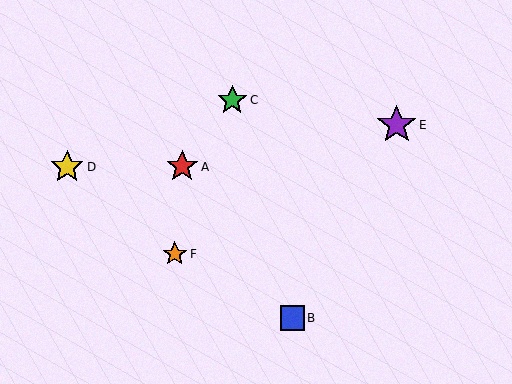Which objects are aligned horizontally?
Objects A, D are aligned horizontally.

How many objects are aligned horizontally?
2 objects (A, D) are aligned horizontally.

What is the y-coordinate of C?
Object C is at y≈100.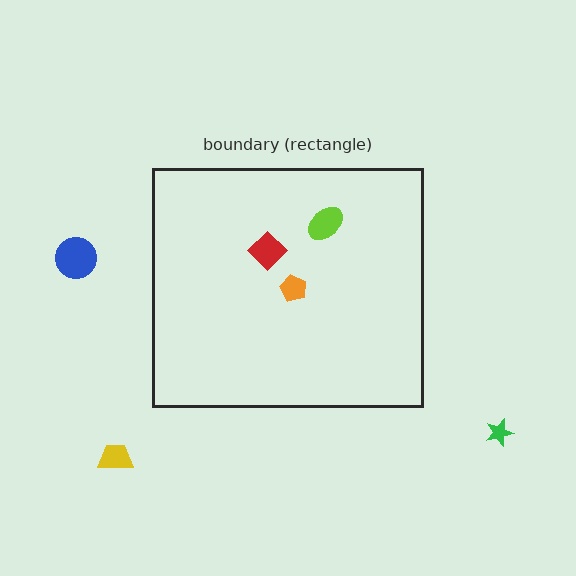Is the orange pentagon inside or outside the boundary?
Inside.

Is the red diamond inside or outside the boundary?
Inside.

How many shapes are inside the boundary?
3 inside, 3 outside.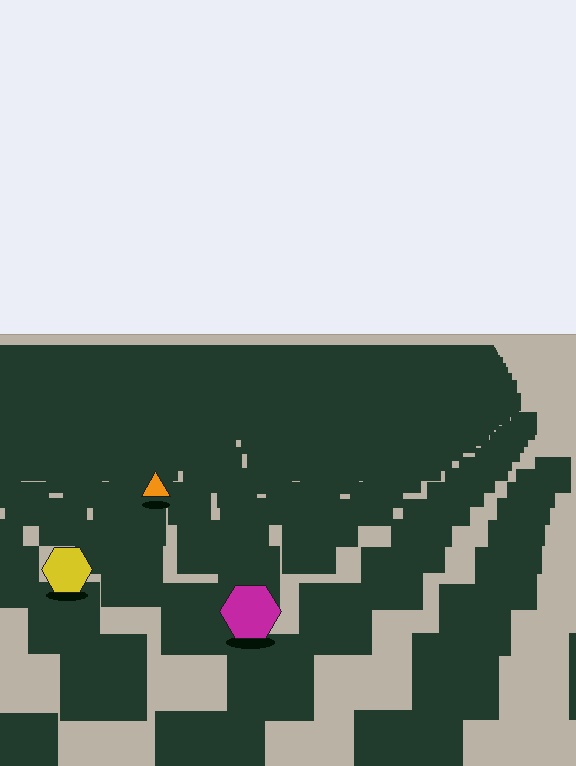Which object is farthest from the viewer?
The orange triangle is farthest from the viewer. It appears smaller and the ground texture around it is denser.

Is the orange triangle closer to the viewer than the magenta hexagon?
No. The magenta hexagon is closer — you can tell from the texture gradient: the ground texture is coarser near it.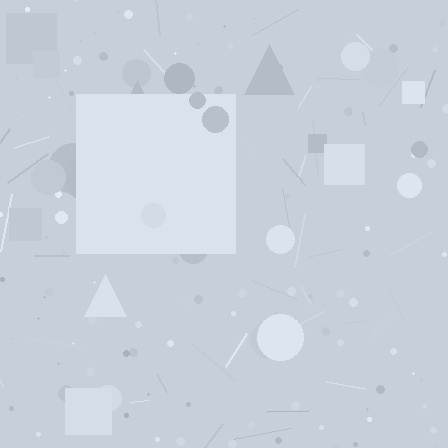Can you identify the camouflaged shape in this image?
The camouflaged shape is a square.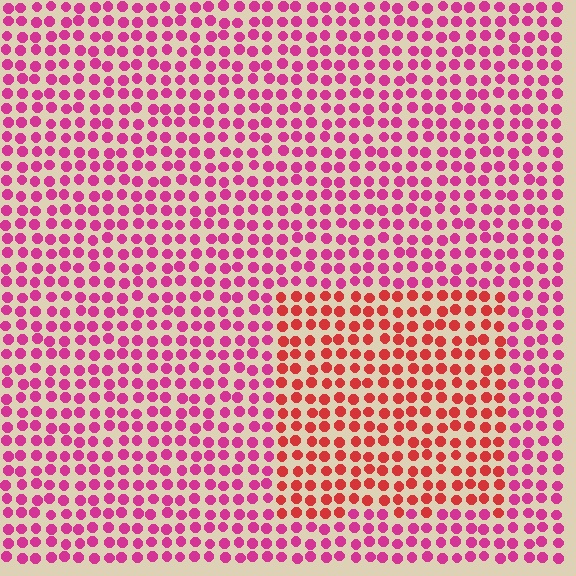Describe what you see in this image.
The image is filled with small magenta elements in a uniform arrangement. A rectangle-shaped region is visible where the elements are tinted to a slightly different hue, forming a subtle color boundary.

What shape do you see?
I see a rectangle.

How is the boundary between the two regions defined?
The boundary is defined purely by a slight shift in hue (about 35 degrees). Spacing, size, and orientation are identical on both sides.